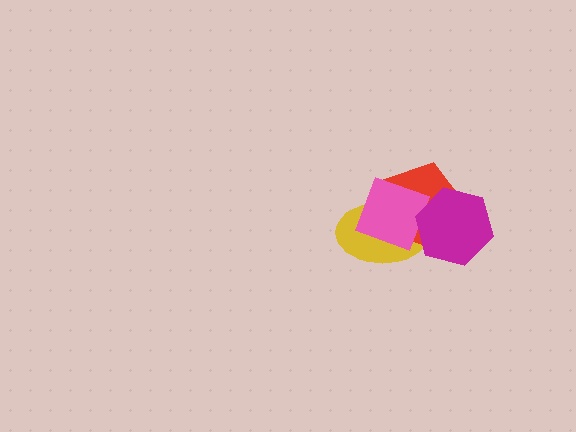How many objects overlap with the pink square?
2 objects overlap with the pink square.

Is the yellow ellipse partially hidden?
Yes, it is partially covered by another shape.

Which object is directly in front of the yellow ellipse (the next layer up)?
The red pentagon is directly in front of the yellow ellipse.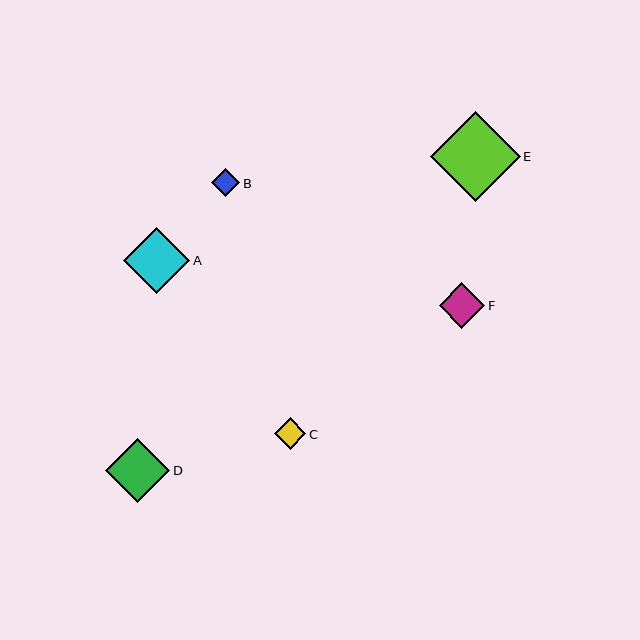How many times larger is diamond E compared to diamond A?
Diamond E is approximately 1.4 times the size of diamond A.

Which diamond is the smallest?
Diamond B is the smallest with a size of approximately 28 pixels.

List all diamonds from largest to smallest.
From largest to smallest: E, A, D, F, C, B.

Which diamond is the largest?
Diamond E is the largest with a size of approximately 90 pixels.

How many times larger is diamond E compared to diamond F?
Diamond E is approximately 2.0 times the size of diamond F.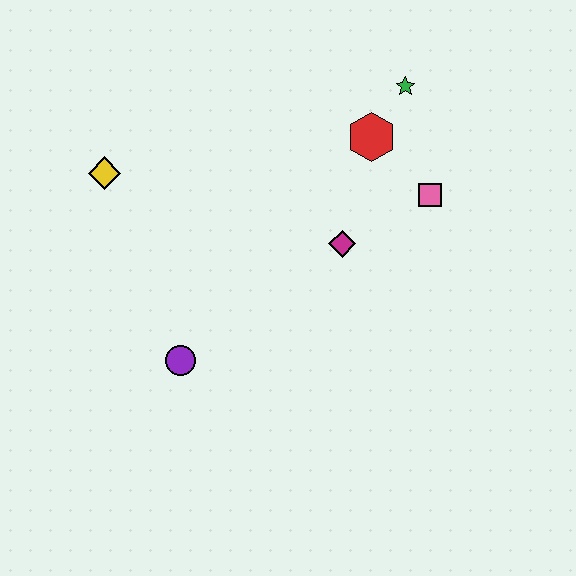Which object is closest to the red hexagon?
The green star is closest to the red hexagon.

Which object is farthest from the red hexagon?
The purple circle is farthest from the red hexagon.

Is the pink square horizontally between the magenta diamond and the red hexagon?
No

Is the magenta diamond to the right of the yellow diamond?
Yes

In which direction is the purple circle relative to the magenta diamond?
The purple circle is to the left of the magenta diamond.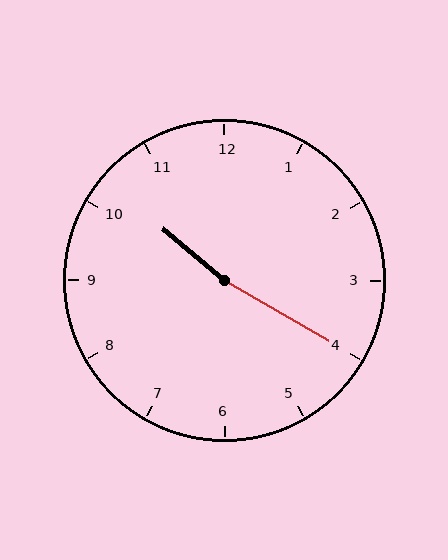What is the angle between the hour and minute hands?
Approximately 170 degrees.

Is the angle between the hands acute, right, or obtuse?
It is obtuse.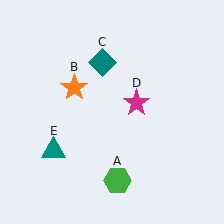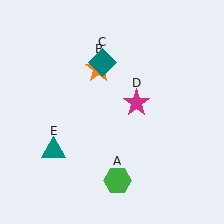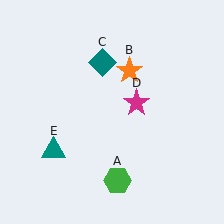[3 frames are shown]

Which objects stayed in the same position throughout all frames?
Green hexagon (object A) and teal diamond (object C) and magenta star (object D) and teal triangle (object E) remained stationary.